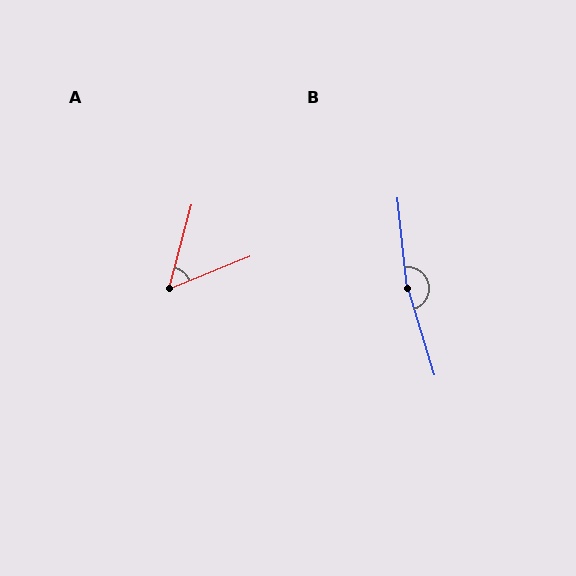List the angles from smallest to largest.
A (53°), B (169°).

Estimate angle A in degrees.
Approximately 53 degrees.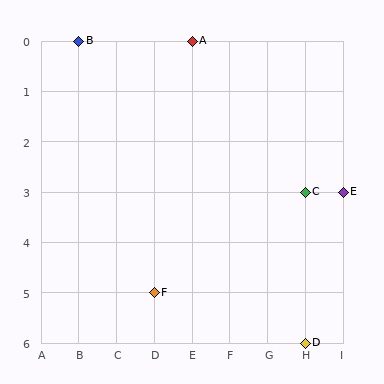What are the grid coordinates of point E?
Point E is at grid coordinates (I, 3).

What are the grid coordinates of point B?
Point B is at grid coordinates (B, 0).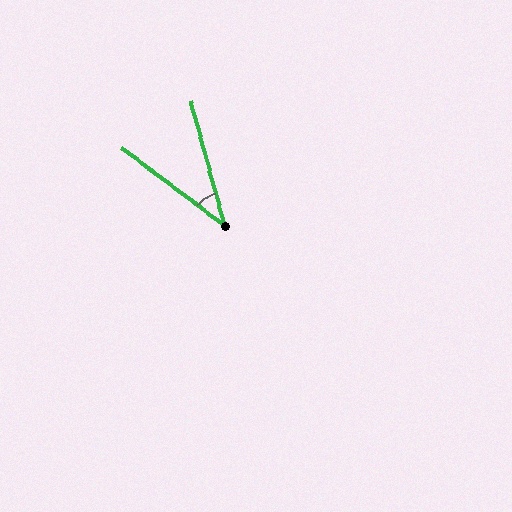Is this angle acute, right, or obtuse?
It is acute.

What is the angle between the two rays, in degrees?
Approximately 38 degrees.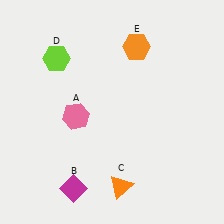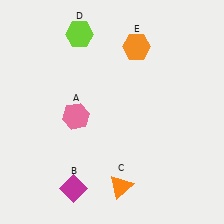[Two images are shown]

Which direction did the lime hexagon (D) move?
The lime hexagon (D) moved up.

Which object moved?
The lime hexagon (D) moved up.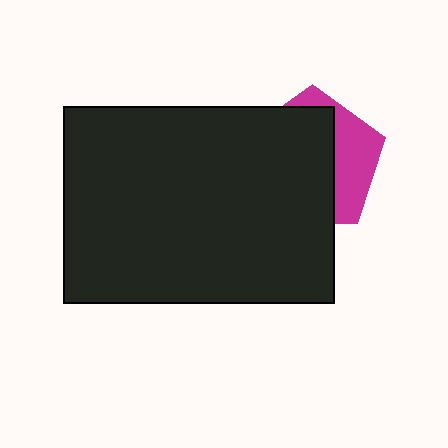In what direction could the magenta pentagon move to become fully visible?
The magenta pentagon could move right. That would shift it out from behind the black rectangle entirely.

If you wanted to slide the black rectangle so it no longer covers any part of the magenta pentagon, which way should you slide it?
Slide it left — that is the most direct way to separate the two shapes.